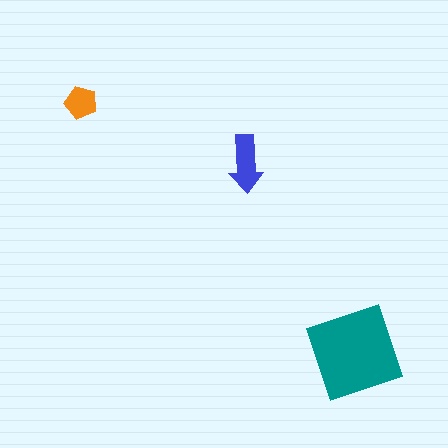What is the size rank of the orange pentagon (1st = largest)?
3rd.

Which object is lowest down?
The teal diamond is bottommost.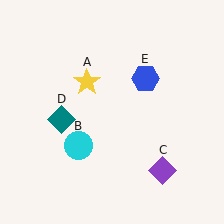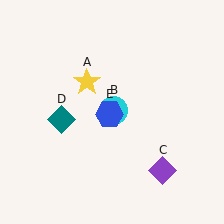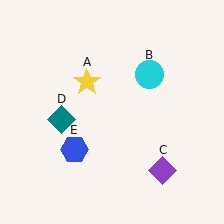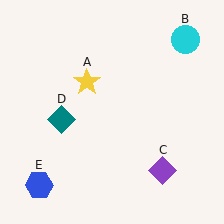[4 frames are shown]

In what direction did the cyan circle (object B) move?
The cyan circle (object B) moved up and to the right.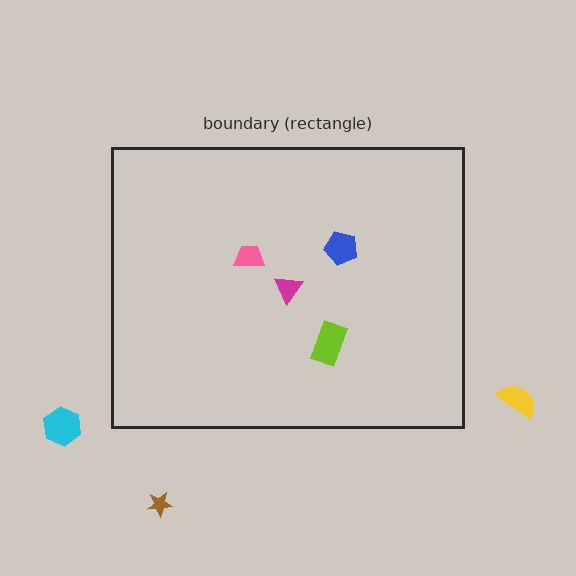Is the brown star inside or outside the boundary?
Outside.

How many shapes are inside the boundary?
4 inside, 3 outside.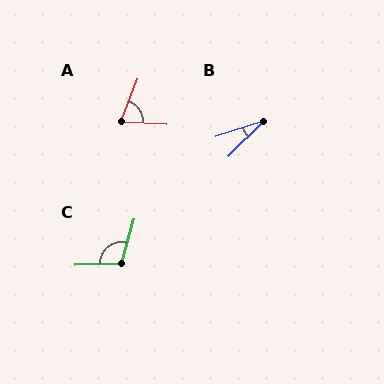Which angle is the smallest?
B, at approximately 27 degrees.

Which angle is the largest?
C, at approximately 108 degrees.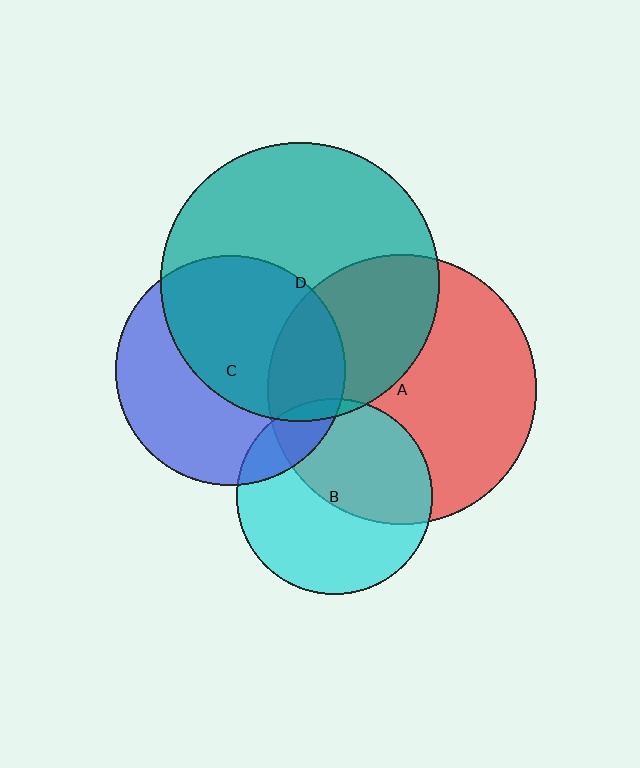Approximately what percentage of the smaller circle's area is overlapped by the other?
Approximately 15%.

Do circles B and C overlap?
Yes.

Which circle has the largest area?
Circle D (teal).